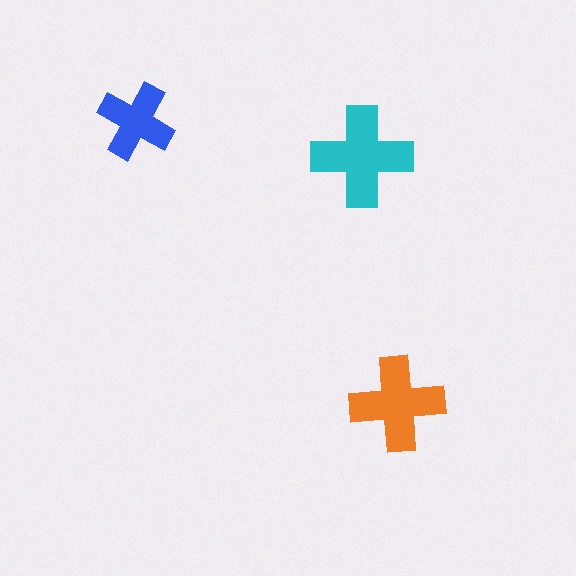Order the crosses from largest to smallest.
the cyan one, the orange one, the blue one.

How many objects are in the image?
There are 3 objects in the image.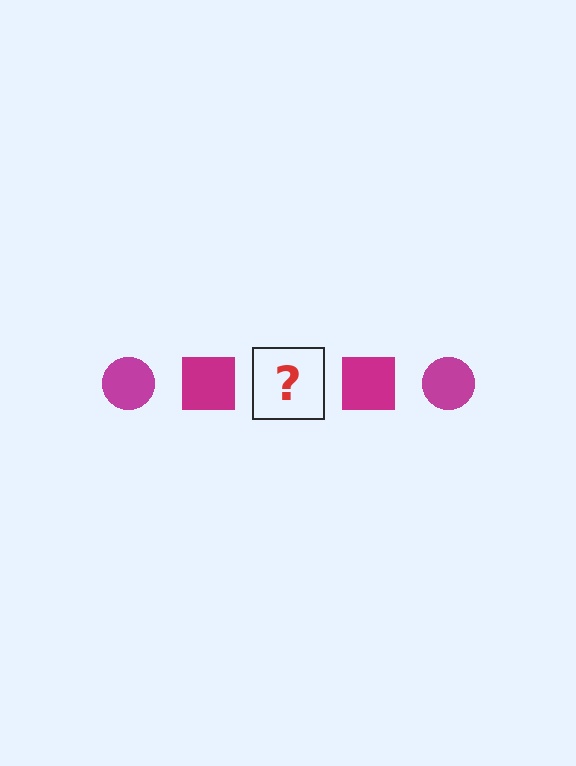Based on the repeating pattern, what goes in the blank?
The blank should be a magenta circle.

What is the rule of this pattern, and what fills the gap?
The rule is that the pattern cycles through circle, square shapes in magenta. The gap should be filled with a magenta circle.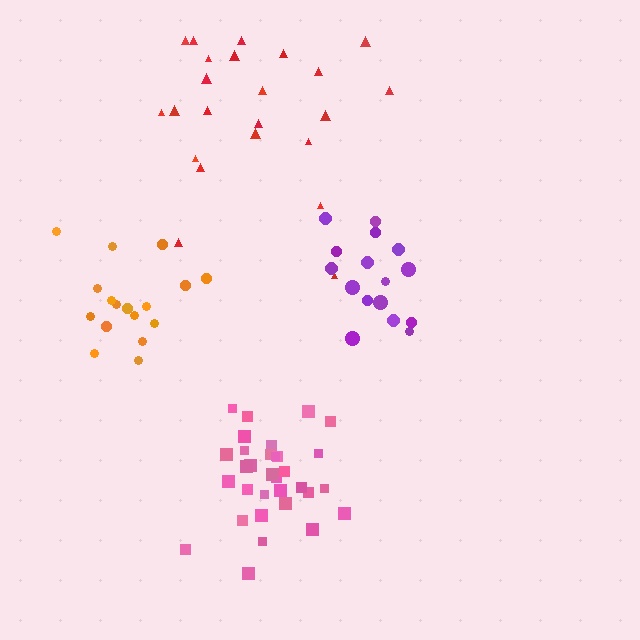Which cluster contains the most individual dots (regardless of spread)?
Pink (32).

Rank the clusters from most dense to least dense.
pink, purple, orange, red.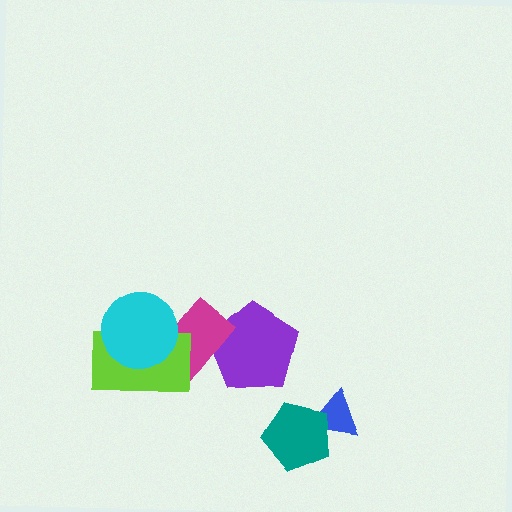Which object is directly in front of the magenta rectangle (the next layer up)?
The lime rectangle is directly in front of the magenta rectangle.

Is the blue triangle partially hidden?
Yes, it is partially covered by another shape.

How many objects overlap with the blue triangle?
1 object overlaps with the blue triangle.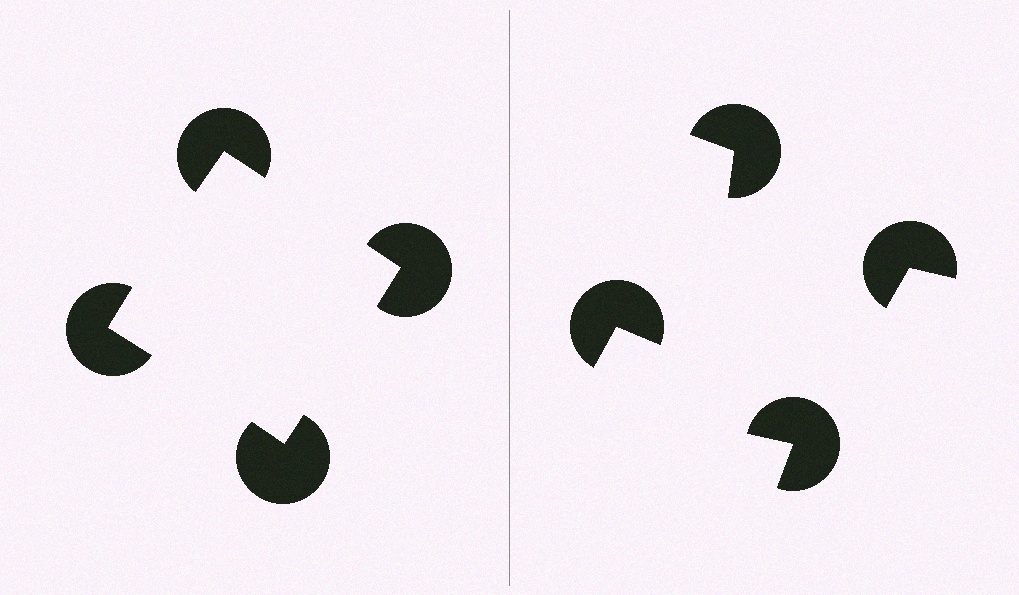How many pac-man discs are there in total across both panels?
8 — 4 on each side.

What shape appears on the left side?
An illusory square.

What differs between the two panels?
The pac-man discs are positioned identically on both sides; only the wedge orientations differ. On the left they align to a square; on the right they are misaligned.